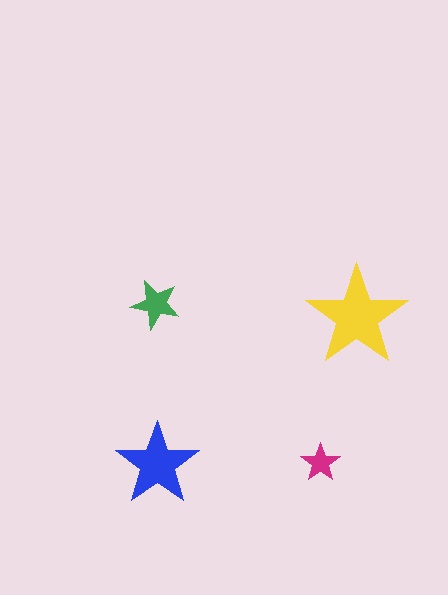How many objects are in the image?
There are 4 objects in the image.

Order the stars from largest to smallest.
the yellow one, the blue one, the green one, the magenta one.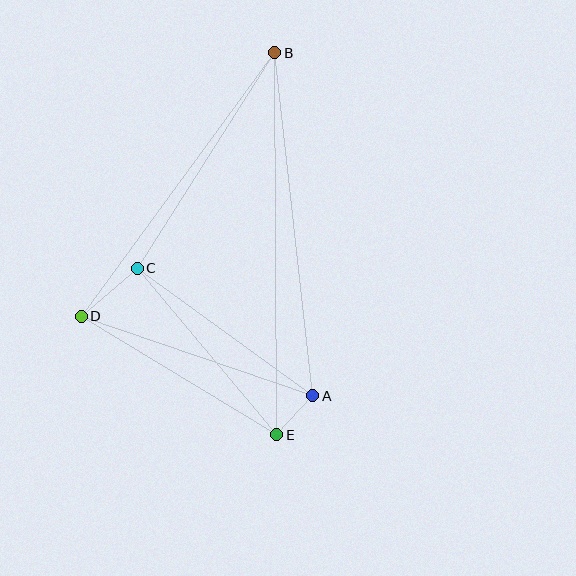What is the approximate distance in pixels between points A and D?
The distance between A and D is approximately 245 pixels.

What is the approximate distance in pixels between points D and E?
The distance between D and E is approximately 229 pixels.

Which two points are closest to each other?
Points A and E are closest to each other.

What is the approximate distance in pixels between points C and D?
The distance between C and D is approximately 73 pixels.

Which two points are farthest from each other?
Points B and E are farthest from each other.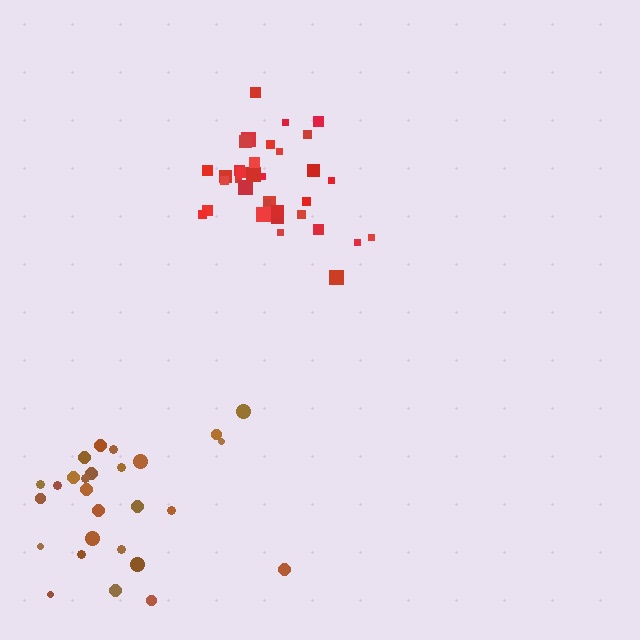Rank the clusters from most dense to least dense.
red, brown.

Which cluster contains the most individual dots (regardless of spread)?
Red (34).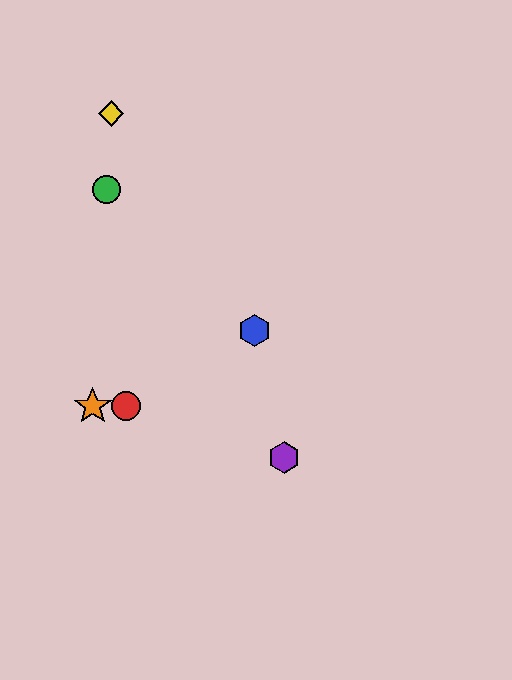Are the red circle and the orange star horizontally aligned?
Yes, both are at y≈406.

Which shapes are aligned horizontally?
The red circle, the orange star are aligned horizontally.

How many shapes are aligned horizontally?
2 shapes (the red circle, the orange star) are aligned horizontally.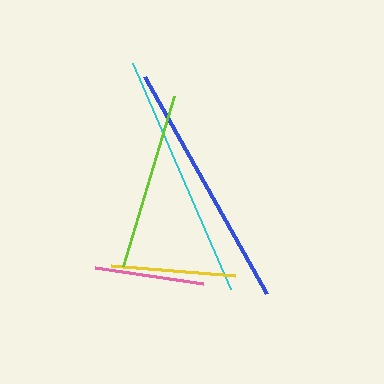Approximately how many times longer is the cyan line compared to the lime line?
The cyan line is approximately 1.4 times the length of the lime line.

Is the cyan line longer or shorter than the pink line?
The cyan line is longer than the pink line.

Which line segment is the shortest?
The pink line is the shortest at approximately 109 pixels.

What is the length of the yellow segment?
The yellow segment is approximately 124 pixels long.